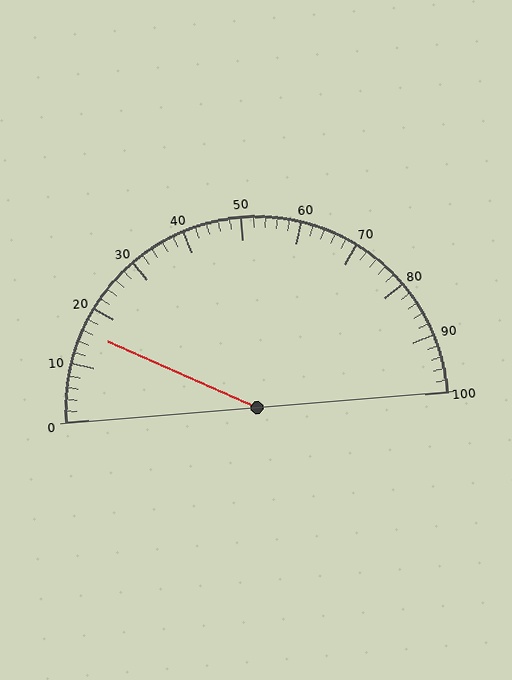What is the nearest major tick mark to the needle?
The nearest major tick mark is 20.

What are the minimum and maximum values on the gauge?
The gauge ranges from 0 to 100.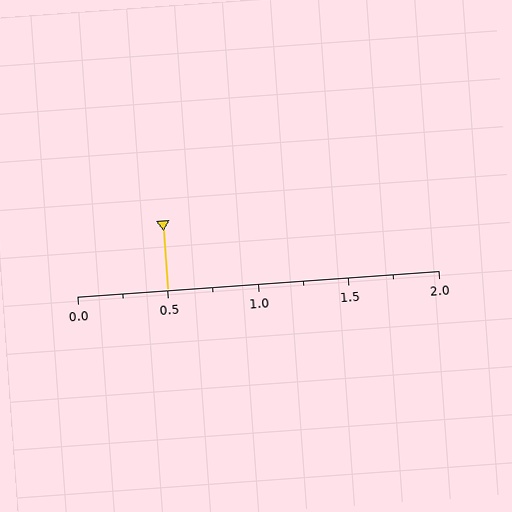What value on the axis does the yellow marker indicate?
The marker indicates approximately 0.5.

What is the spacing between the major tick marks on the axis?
The major ticks are spaced 0.5 apart.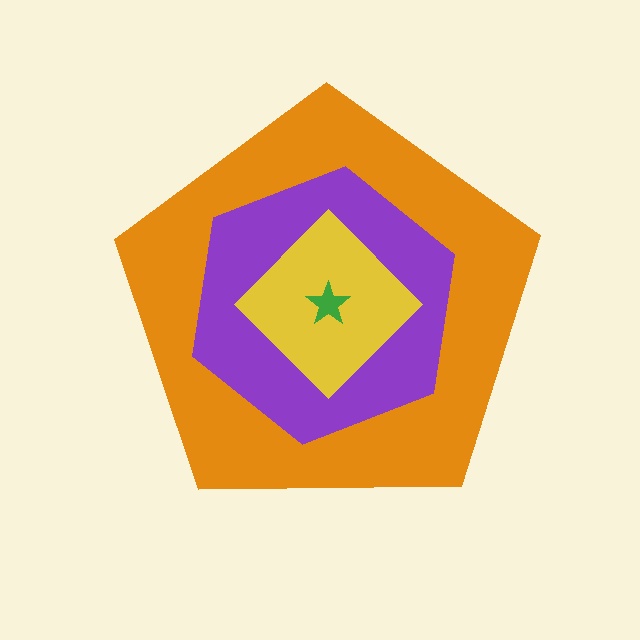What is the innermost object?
The green star.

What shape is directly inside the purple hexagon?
The yellow diamond.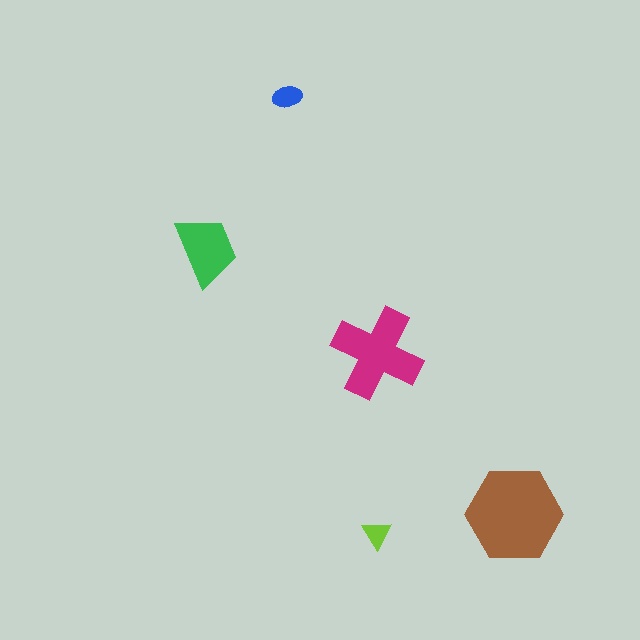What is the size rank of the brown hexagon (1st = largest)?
1st.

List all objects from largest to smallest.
The brown hexagon, the magenta cross, the green trapezoid, the blue ellipse, the lime triangle.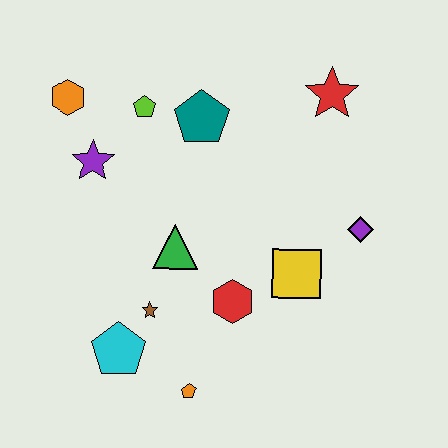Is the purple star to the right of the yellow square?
No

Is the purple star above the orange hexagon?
No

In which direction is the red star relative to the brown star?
The red star is above the brown star.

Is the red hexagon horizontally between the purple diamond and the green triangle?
Yes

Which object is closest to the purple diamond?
The yellow square is closest to the purple diamond.